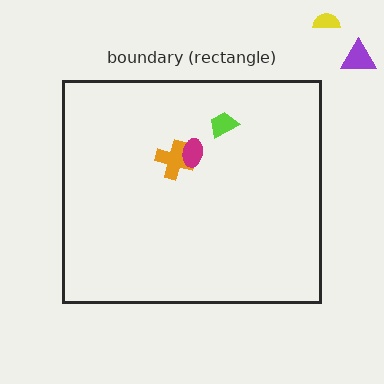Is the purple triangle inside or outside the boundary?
Outside.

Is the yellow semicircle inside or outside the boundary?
Outside.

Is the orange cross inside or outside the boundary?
Inside.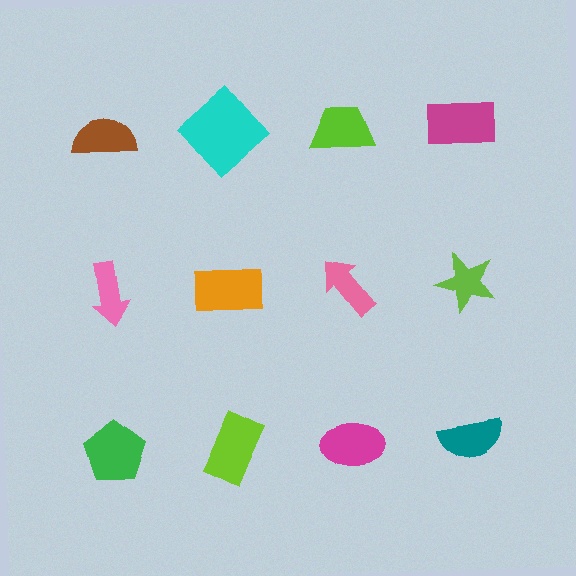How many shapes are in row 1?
4 shapes.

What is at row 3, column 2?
A lime rectangle.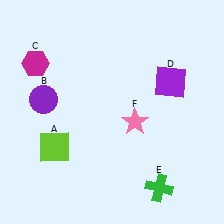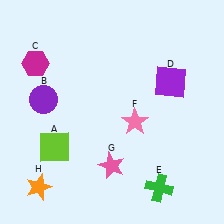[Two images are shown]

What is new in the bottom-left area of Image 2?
A pink star (G) was added in the bottom-left area of Image 2.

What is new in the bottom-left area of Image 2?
An orange star (H) was added in the bottom-left area of Image 2.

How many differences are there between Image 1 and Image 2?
There are 2 differences between the two images.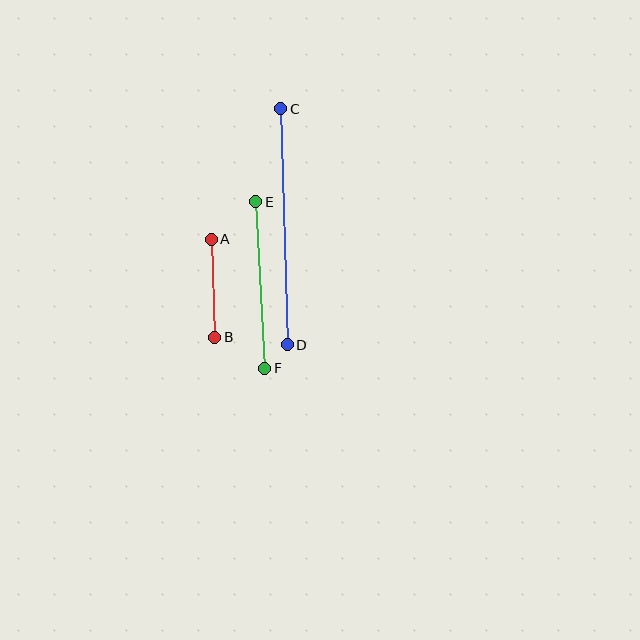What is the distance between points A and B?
The distance is approximately 98 pixels.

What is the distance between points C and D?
The distance is approximately 236 pixels.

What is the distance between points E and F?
The distance is approximately 167 pixels.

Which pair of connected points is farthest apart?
Points C and D are farthest apart.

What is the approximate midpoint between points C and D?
The midpoint is at approximately (284, 227) pixels.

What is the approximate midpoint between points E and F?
The midpoint is at approximately (260, 285) pixels.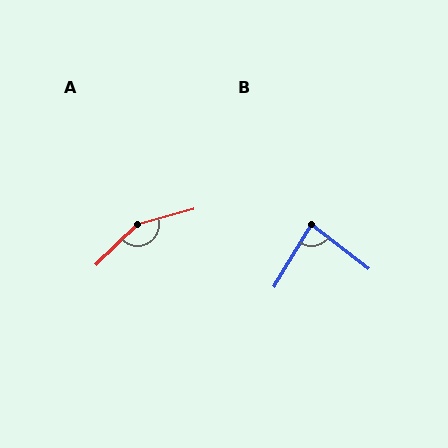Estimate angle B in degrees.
Approximately 83 degrees.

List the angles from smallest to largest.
B (83°), A (151°).